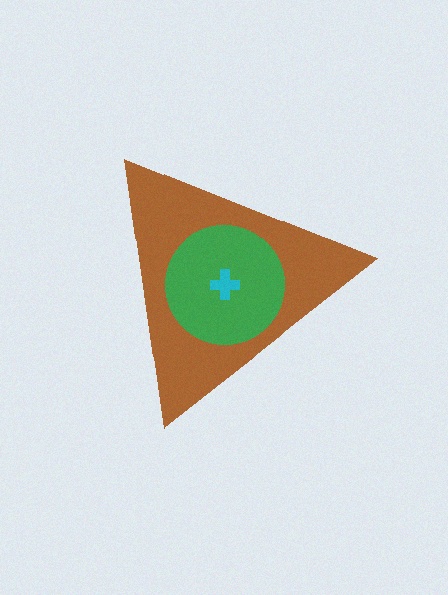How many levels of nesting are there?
3.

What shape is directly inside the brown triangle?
The green circle.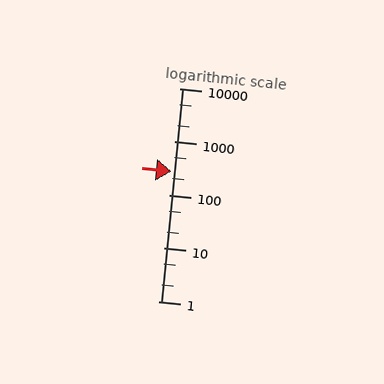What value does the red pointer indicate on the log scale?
The pointer indicates approximately 270.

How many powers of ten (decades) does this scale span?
The scale spans 4 decades, from 1 to 10000.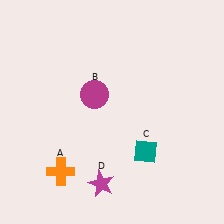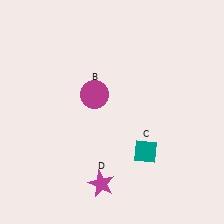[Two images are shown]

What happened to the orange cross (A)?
The orange cross (A) was removed in Image 2. It was in the bottom-left area of Image 1.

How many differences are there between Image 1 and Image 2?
There is 1 difference between the two images.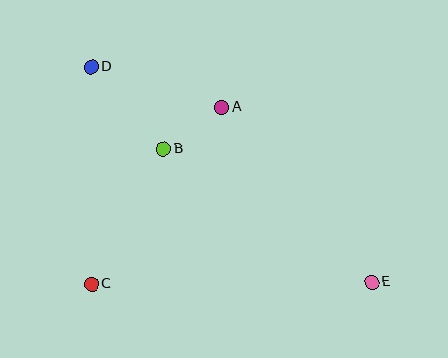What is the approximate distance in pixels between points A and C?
The distance between A and C is approximately 220 pixels.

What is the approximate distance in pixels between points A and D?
The distance between A and D is approximately 136 pixels.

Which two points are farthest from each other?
Points D and E are farthest from each other.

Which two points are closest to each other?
Points A and B are closest to each other.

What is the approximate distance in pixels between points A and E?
The distance between A and E is approximately 231 pixels.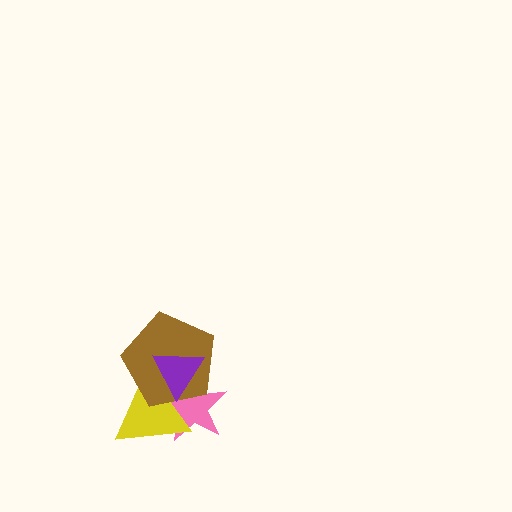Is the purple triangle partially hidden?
No, no other shape covers it.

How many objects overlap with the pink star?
3 objects overlap with the pink star.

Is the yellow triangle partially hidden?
Yes, it is partially covered by another shape.